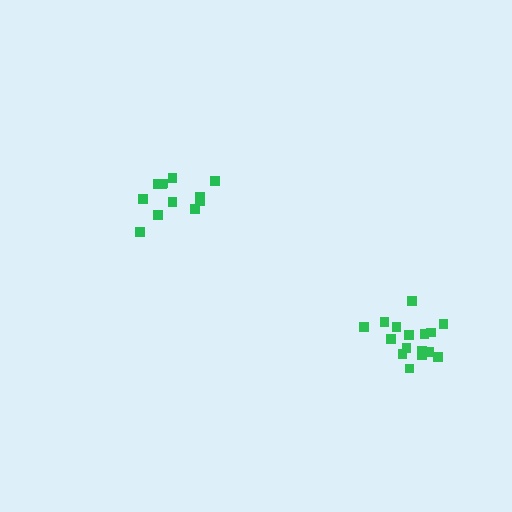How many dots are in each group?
Group 1: 16 dots, Group 2: 12 dots (28 total).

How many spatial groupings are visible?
There are 2 spatial groupings.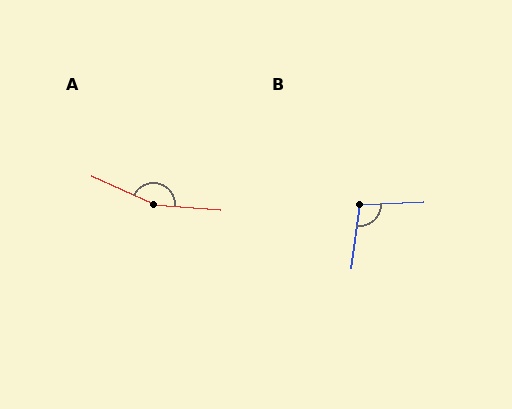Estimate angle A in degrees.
Approximately 160 degrees.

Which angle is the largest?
A, at approximately 160 degrees.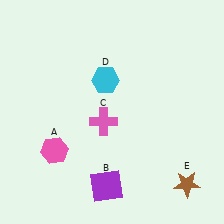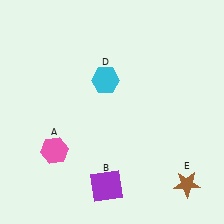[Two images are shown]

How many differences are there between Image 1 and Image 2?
There is 1 difference between the two images.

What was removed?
The pink cross (C) was removed in Image 2.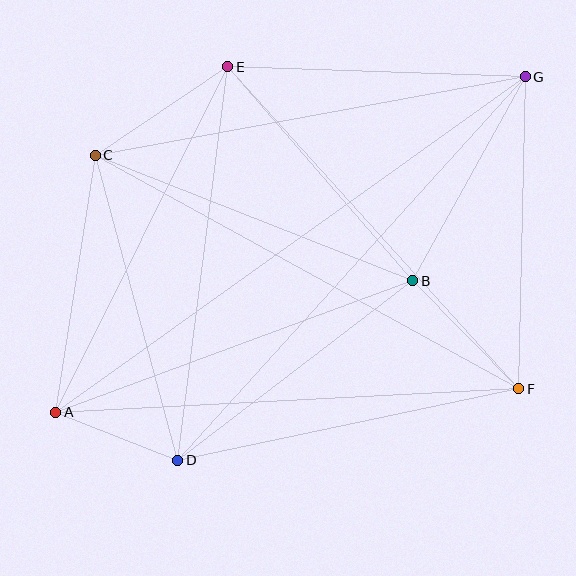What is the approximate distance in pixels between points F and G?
The distance between F and G is approximately 312 pixels.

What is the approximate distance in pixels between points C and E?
The distance between C and E is approximately 160 pixels.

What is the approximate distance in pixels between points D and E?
The distance between D and E is approximately 397 pixels.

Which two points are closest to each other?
Points A and D are closest to each other.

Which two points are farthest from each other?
Points A and G are farthest from each other.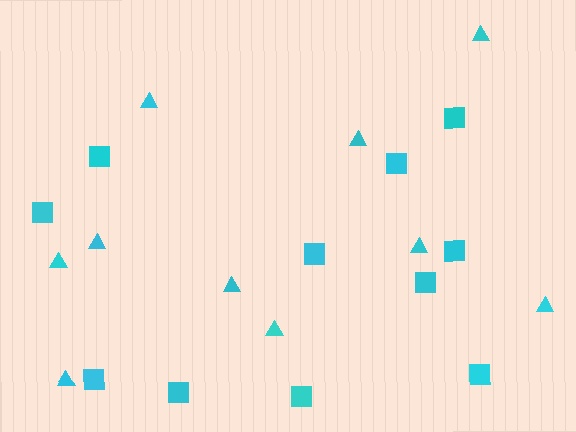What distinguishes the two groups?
There are 2 groups: one group of squares (11) and one group of triangles (10).